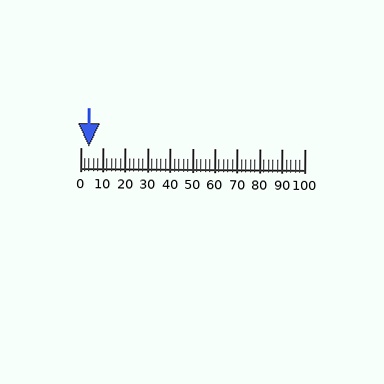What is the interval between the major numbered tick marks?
The major tick marks are spaced 10 units apart.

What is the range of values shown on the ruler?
The ruler shows values from 0 to 100.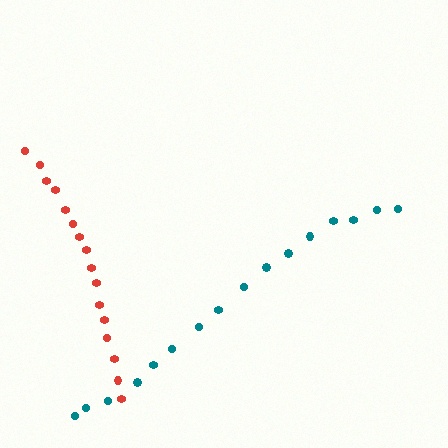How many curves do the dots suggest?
There are 2 distinct paths.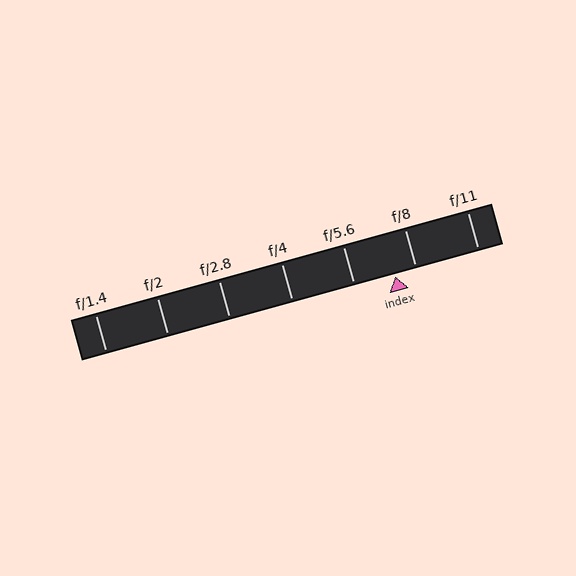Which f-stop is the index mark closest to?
The index mark is closest to f/8.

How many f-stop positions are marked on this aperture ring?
There are 7 f-stop positions marked.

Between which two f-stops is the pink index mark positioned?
The index mark is between f/5.6 and f/8.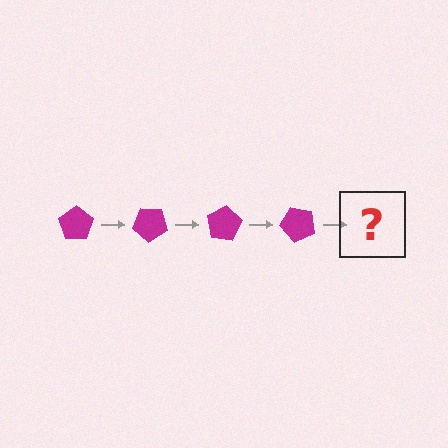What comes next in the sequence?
The next element should be a magenta pentagon rotated 160 degrees.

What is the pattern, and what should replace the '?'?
The pattern is that the pentagon rotates 40 degrees each step. The '?' should be a magenta pentagon rotated 160 degrees.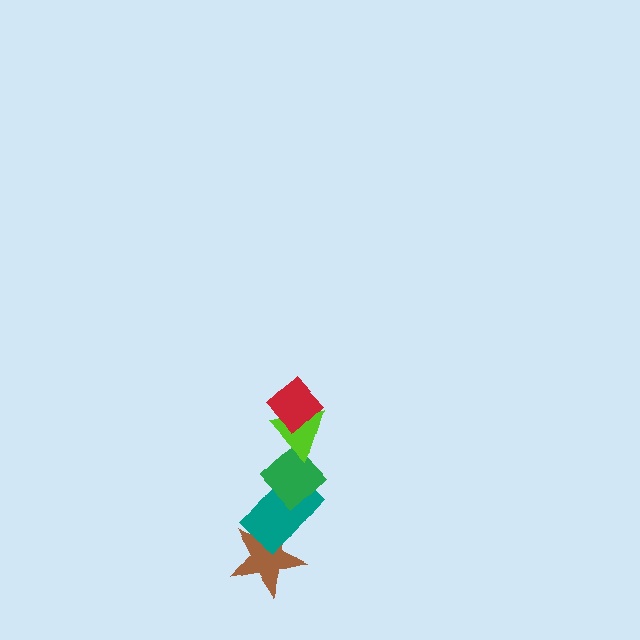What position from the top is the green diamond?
The green diamond is 3rd from the top.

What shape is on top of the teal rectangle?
The green diamond is on top of the teal rectangle.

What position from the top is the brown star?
The brown star is 5th from the top.